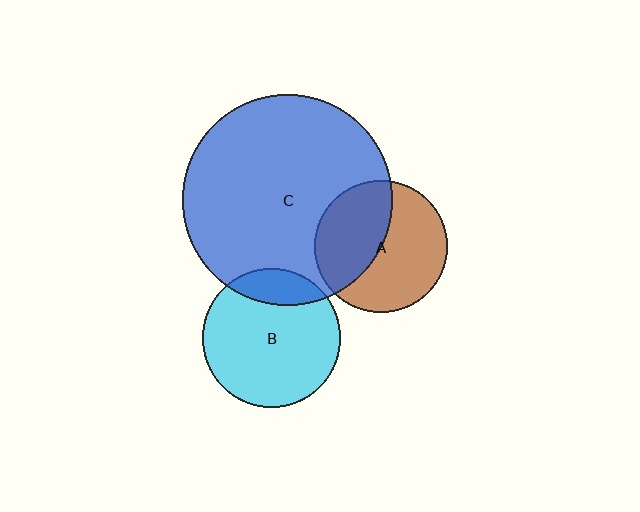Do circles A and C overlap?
Yes.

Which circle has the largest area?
Circle C (blue).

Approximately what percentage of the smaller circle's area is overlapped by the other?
Approximately 45%.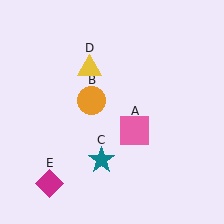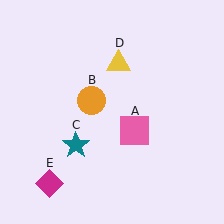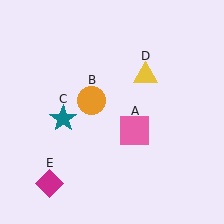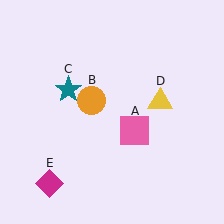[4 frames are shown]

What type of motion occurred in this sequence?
The teal star (object C), yellow triangle (object D) rotated clockwise around the center of the scene.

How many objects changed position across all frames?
2 objects changed position: teal star (object C), yellow triangle (object D).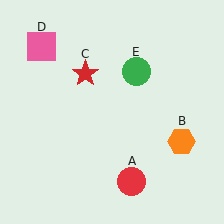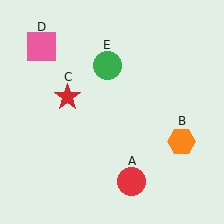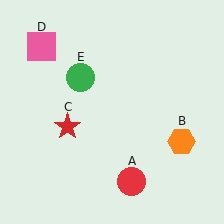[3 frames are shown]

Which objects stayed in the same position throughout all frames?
Red circle (object A) and orange hexagon (object B) and pink square (object D) remained stationary.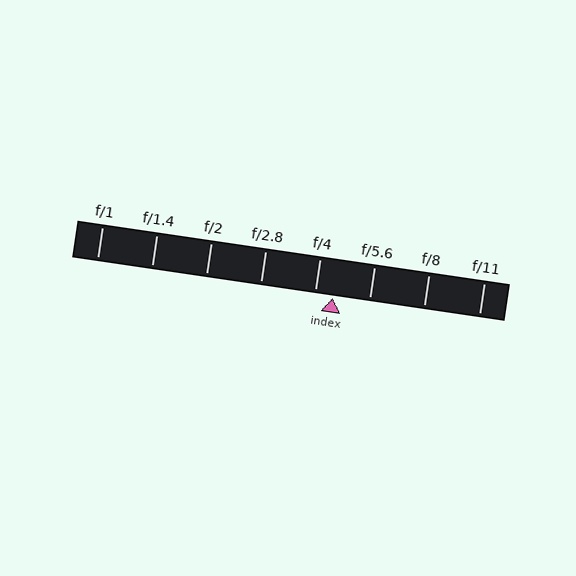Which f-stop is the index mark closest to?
The index mark is closest to f/4.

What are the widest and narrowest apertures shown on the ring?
The widest aperture shown is f/1 and the narrowest is f/11.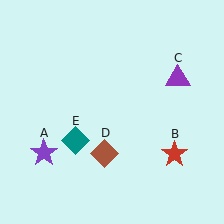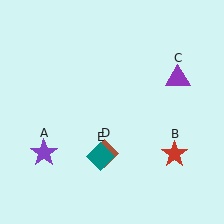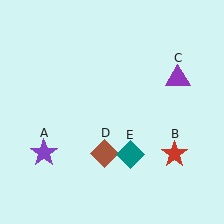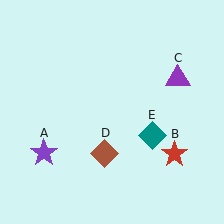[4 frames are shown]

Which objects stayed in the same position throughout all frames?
Purple star (object A) and red star (object B) and purple triangle (object C) and brown diamond (object D) remained stationary.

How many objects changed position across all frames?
1 object changed position: teal diamond (object E).